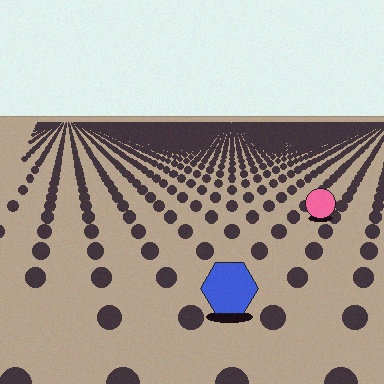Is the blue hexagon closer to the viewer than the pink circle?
Yes. The blue hexagon is closer — you can tell from the texture gradient: the ground texture is coarser near it.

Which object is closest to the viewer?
The blue hexagon is closest. The texture marks near it are larger and more spread out.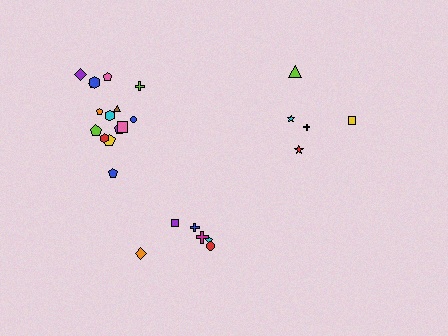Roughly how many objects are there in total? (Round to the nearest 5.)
Roughly 25 objects in total.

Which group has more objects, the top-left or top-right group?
The top-left group.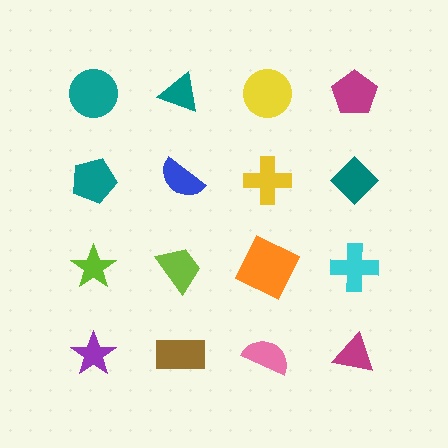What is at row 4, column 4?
A magenta triangle.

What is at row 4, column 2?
A brown rectangle.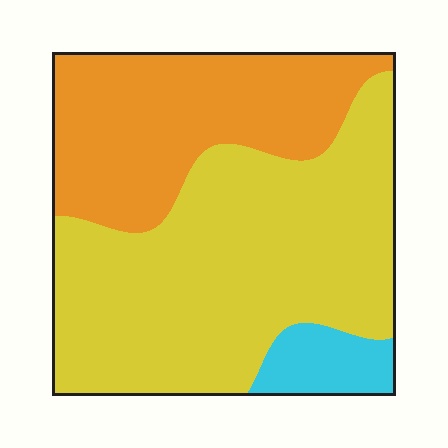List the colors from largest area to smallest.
From largest to smallest: yellow, orange, cyan.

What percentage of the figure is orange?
Orange takes up about one third (1/3) of the figure.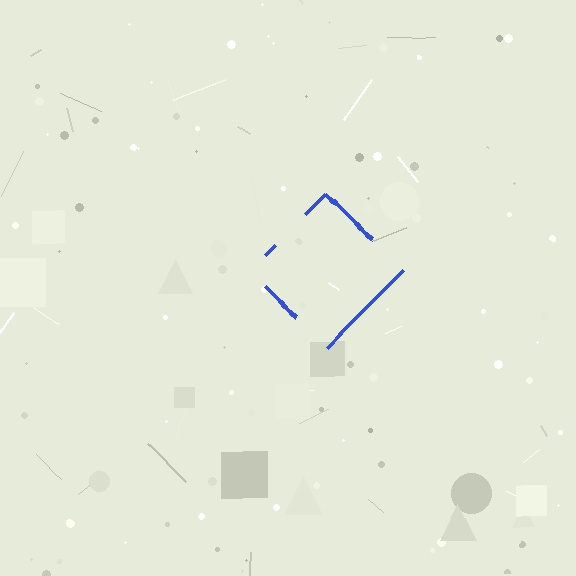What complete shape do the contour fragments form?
The contour fragments form a diamond.